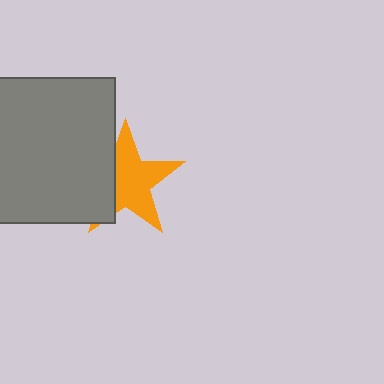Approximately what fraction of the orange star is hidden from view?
Roughly 32% of the orange star is hidden behind the gray square.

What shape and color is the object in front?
The object in front is a gray square.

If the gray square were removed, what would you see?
You would see the complete orange star.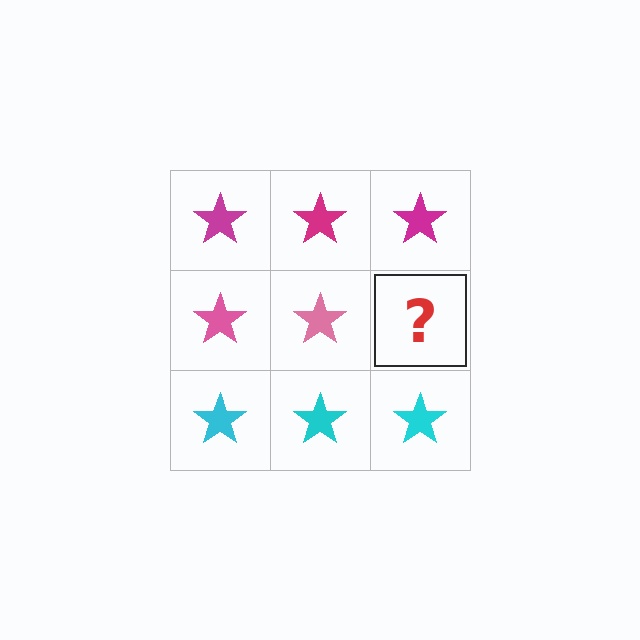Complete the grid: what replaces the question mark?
The question mark should be replaced with a pink star.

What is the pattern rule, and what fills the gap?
The rule is that each row has a consistent color. The gap should be filled with a pink star.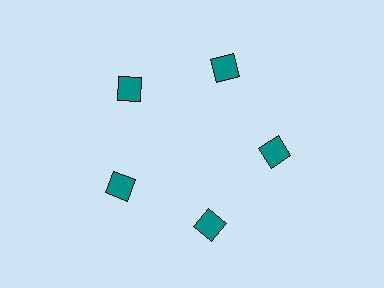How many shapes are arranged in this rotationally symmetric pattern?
There are 5 shapes, arranged in 5 groups of 1.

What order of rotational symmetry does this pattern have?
This pattern has 5-fold rotational symmetry.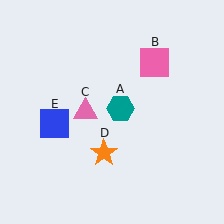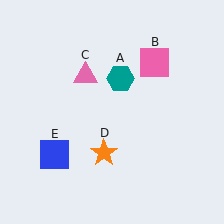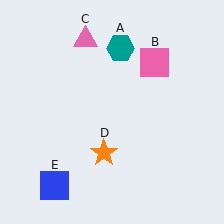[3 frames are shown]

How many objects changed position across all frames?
3 objects changed position: teal hexagon (object A), pink triangle (object C), blue square (object E).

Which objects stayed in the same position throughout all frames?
Pink square (object B) and orange star (object D) remained stationary.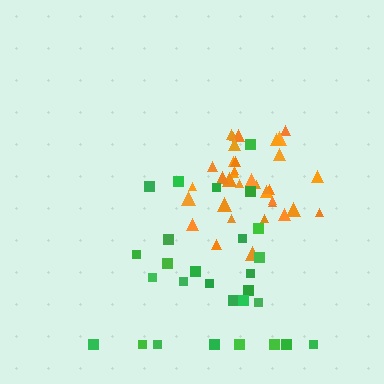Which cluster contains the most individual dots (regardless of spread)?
Orange (35).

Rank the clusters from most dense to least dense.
orange, green.